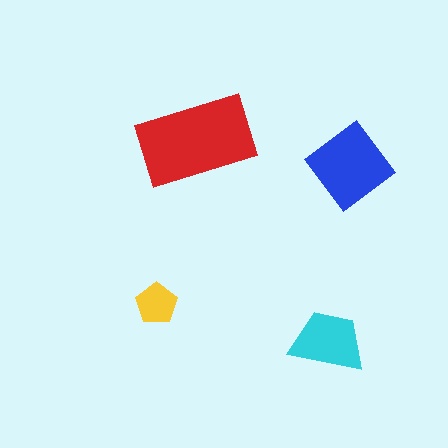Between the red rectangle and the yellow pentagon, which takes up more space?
The red rectangle.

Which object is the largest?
The red rectangle.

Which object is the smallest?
The yellow pentagon.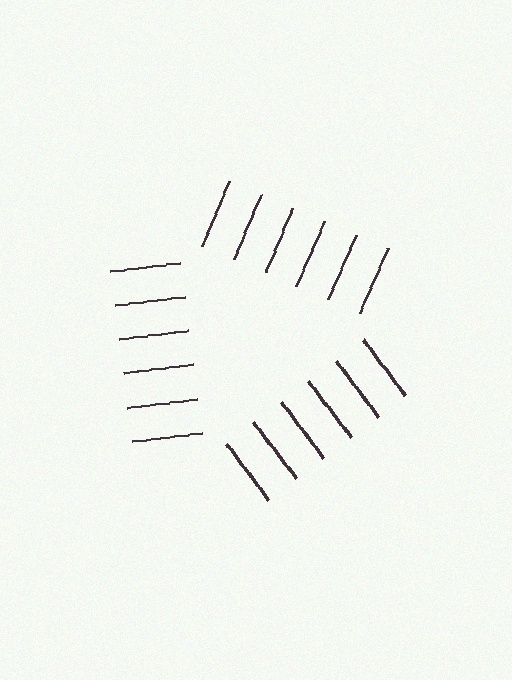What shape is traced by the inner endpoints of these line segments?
An illusory triangle — the line segments terminate on its edges but no continuous stroke is drawn.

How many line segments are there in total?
18 — 6 along each of the 3 edges.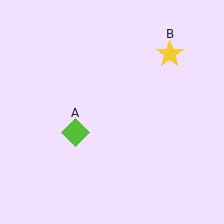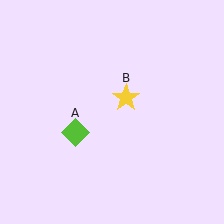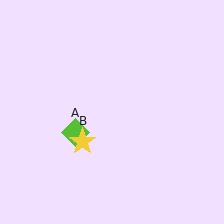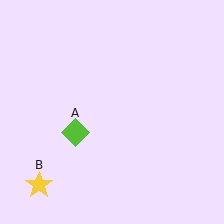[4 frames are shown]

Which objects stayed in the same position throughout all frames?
Lime diamond (object A) remained stationary.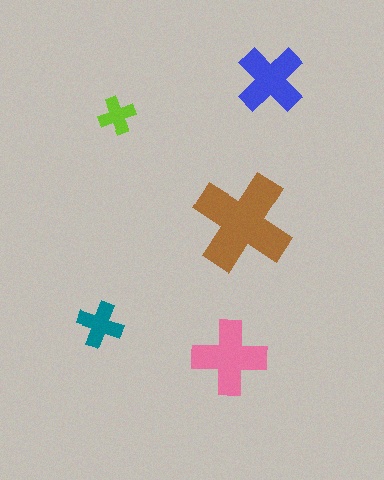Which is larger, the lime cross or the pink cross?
The pink one.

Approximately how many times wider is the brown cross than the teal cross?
About 2 times wider.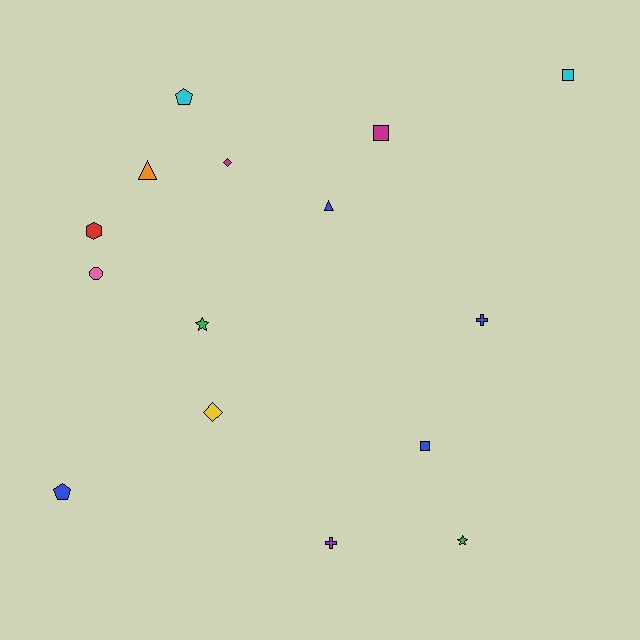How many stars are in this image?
There are 2 stars.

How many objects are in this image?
There are 15 objects.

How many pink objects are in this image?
There is 1 pink object.